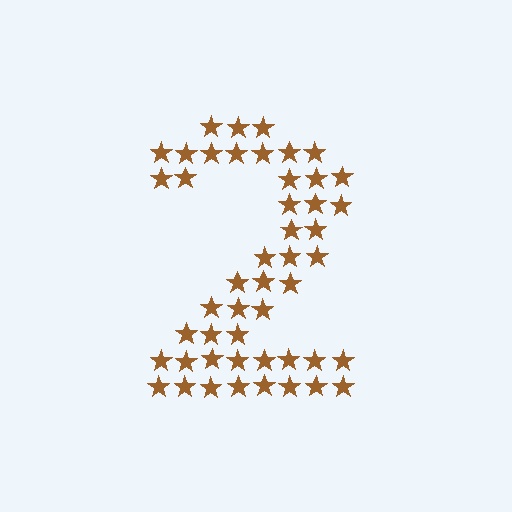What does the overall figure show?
The overall figure shows the digit 2.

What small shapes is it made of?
It is made of small stars.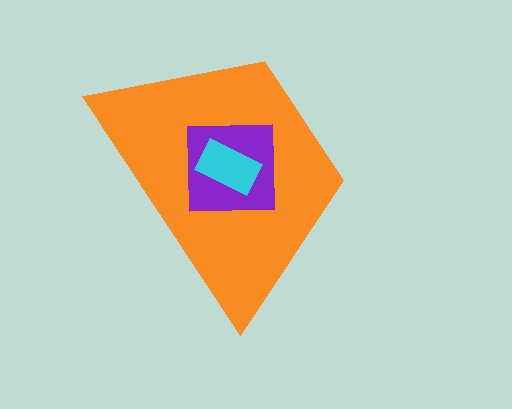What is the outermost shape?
The orange trapezoid.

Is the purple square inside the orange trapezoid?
Yes.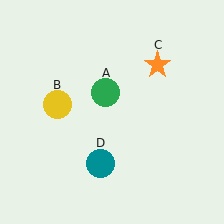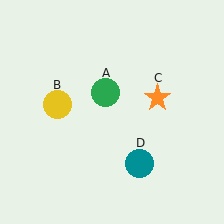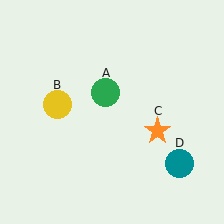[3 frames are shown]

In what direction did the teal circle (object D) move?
The teal circle (object D) moved right.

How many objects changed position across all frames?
2 objects changed position: orange star (object C), teal circle (object D).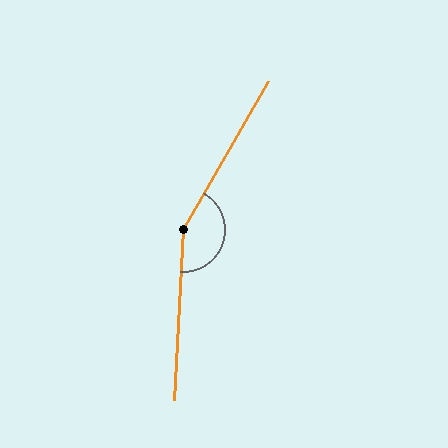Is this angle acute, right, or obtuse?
It is obtuse.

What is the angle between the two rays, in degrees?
Approximately 153 degrees.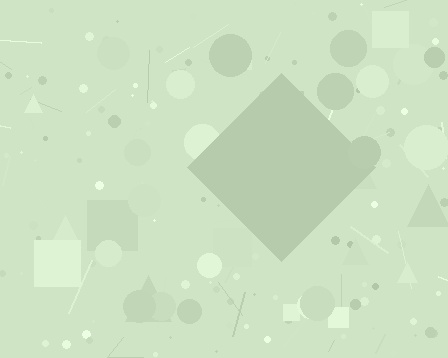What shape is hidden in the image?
A diamond is hidden in the image.